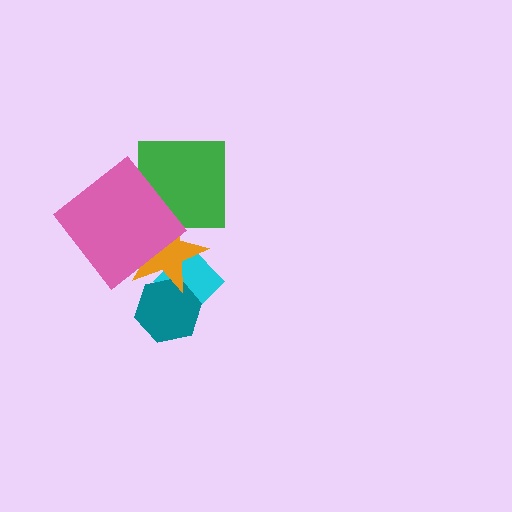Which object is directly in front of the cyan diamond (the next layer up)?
The teal hexagon is directly in front of the cyan diamond.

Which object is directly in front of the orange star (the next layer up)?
The green square is directly in front of the orange star.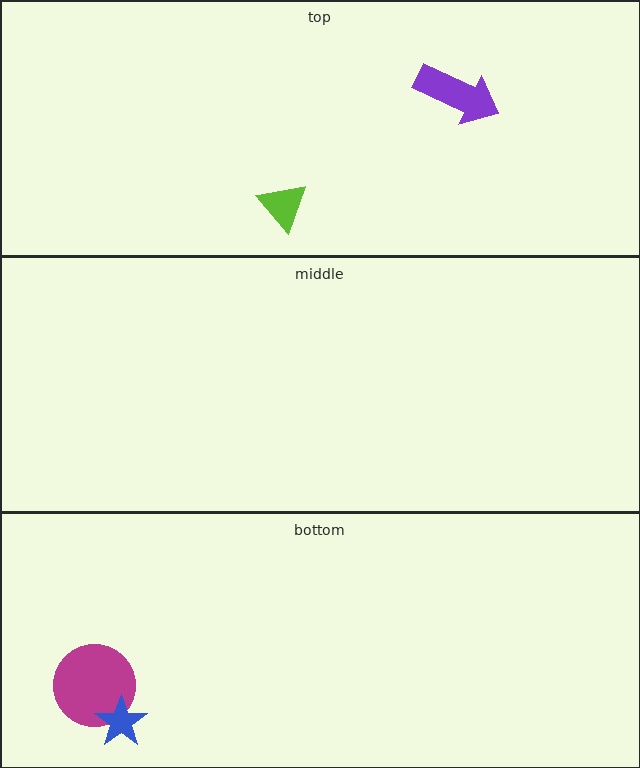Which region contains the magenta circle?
The bottom region.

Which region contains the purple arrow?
The top region.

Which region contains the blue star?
The bottom region.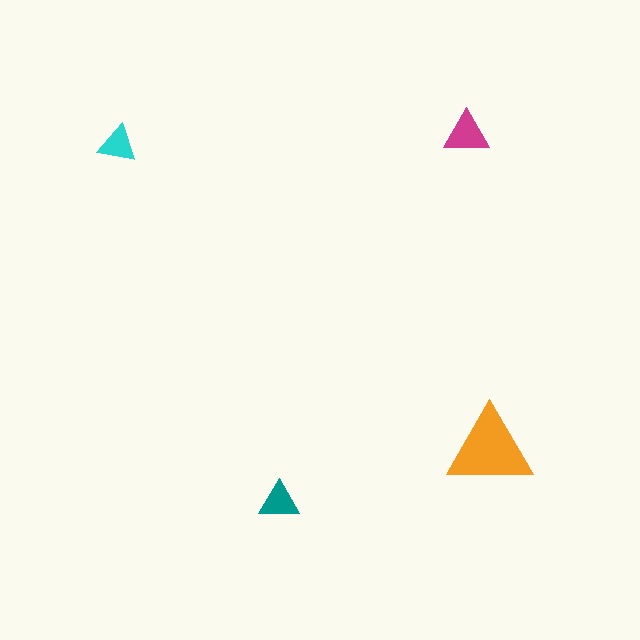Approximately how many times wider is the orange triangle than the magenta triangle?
About 2 times wider.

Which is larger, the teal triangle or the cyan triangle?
The teal one.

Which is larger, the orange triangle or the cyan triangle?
The orange one.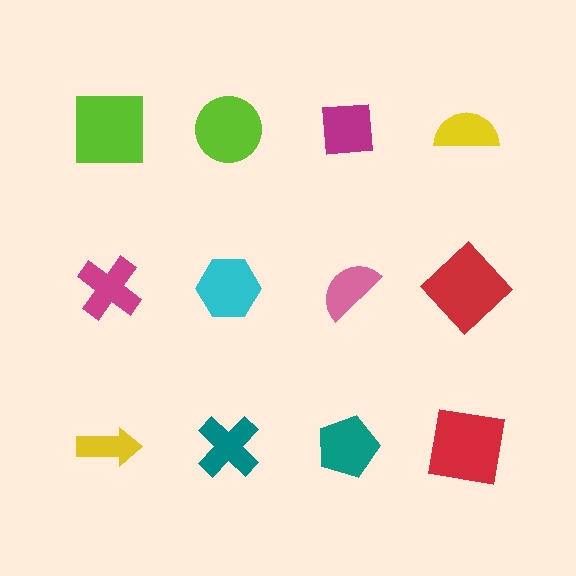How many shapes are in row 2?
4 shapes.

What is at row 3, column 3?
A teal pentagon.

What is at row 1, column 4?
A yellow semicircle.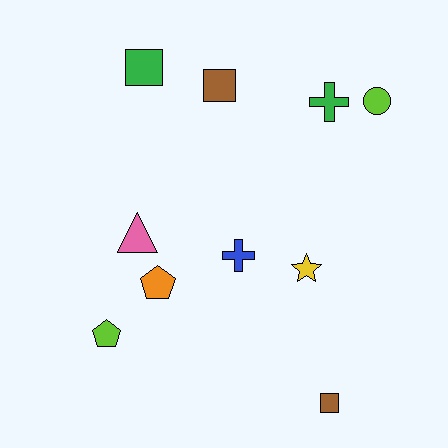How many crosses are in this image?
There are 2 crosses.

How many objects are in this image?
There are 10 objects.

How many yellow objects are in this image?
There is 1 yellow object.